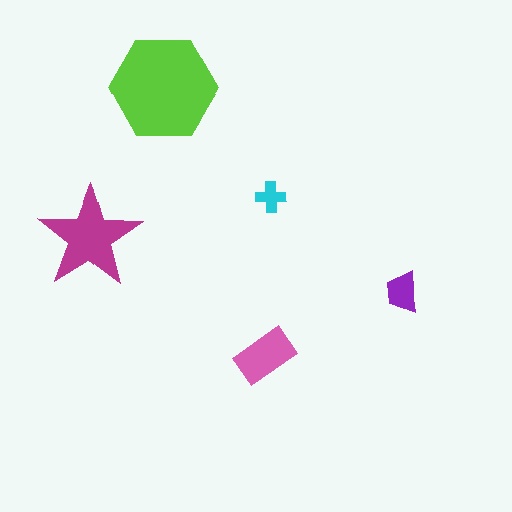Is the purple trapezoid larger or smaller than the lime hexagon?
Smaller.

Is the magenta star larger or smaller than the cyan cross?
Larger.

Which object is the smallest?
The cyan cross.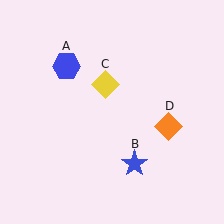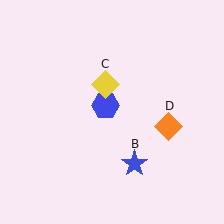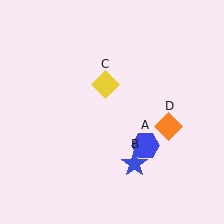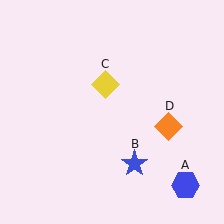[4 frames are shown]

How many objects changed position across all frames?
1 object changed position: blue hexagon (object A).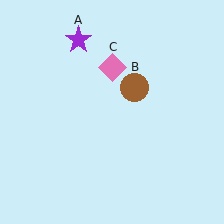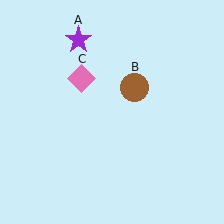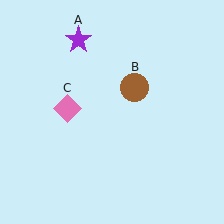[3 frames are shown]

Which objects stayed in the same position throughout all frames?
Purple star (object A) and brown circle (object B) remained stationary.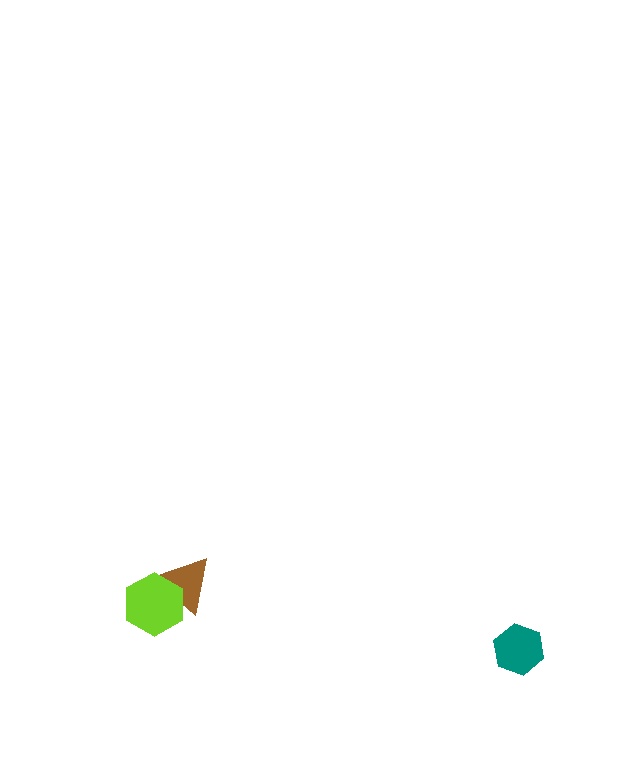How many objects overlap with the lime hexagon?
1 object overlaps with the lime hexagon.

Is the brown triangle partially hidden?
Yes, it is partially covered by another shape.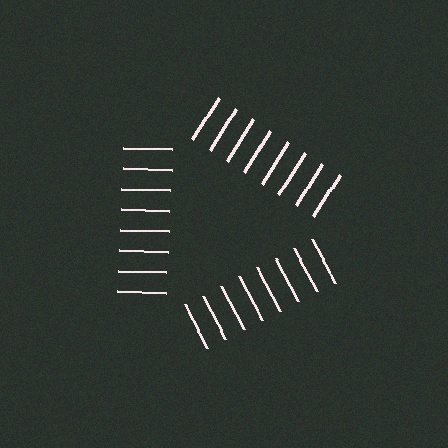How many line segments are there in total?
24 — 8 along each of the 3 edges.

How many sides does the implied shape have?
3 sides — the line-ends trace a triangle.